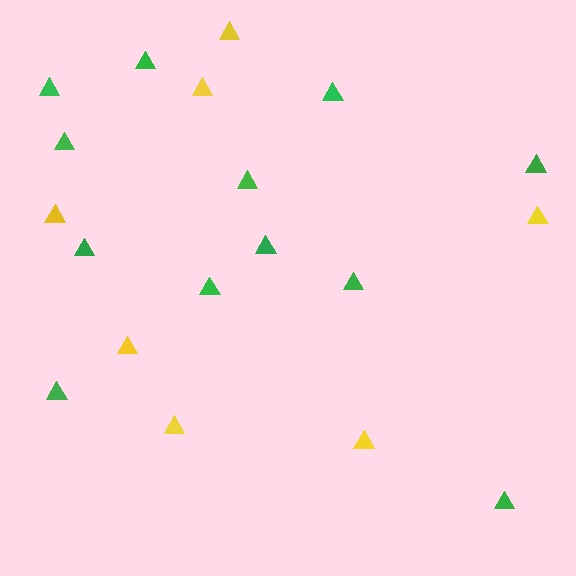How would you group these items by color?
There are 2 groups: one group of green triangles (12) and one group of yellow triangles (7).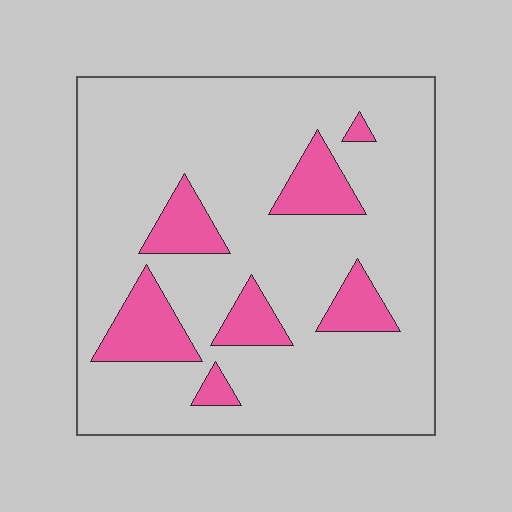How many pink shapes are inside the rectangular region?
7.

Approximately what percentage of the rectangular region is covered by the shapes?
Approximately 15%.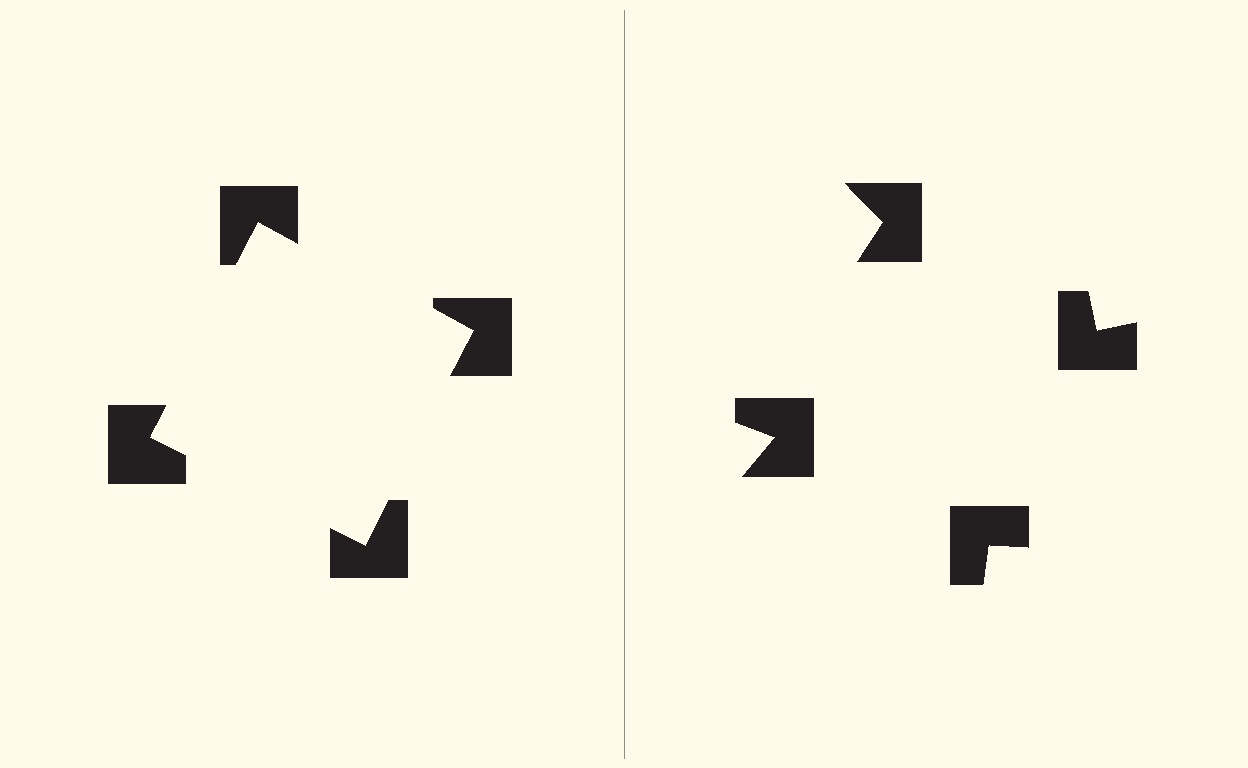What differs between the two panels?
The notched squares are positioned identically on both sides; only the wedge orientations differ. On the left they align to a square; on the right they are misaligned.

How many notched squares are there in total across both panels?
8 — 4 on each side.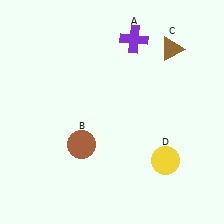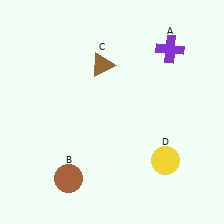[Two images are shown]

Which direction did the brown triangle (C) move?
The brown triangle (C) moved left.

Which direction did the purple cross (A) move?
The purple cross (A) moved right.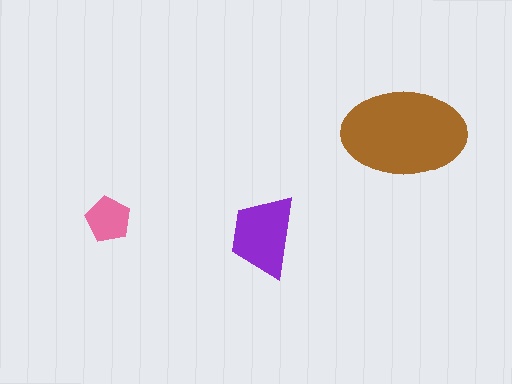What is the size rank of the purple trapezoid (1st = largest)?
2nd.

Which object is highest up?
The brown ellipse is topmost.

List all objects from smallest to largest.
The pink pentagon, the purple trapezoid, the brown ellipse.